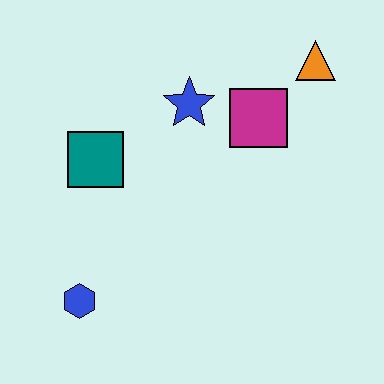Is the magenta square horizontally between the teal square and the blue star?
No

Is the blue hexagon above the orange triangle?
No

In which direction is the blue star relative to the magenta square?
The blue star is to the left of the magenta square.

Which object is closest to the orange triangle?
The magenta square is closest to the orange triangle.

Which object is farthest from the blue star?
The blue hexagon is farthest from the blue star.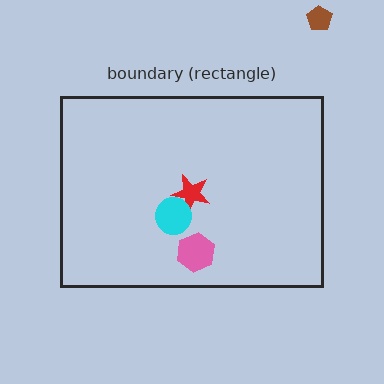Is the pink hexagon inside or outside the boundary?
Inside.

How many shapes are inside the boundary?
3 inside, 1 outside.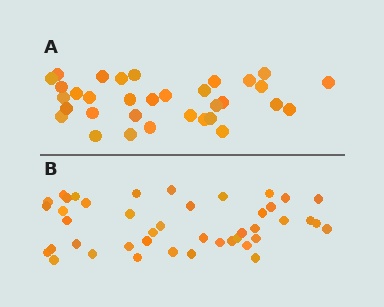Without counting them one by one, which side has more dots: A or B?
Region B (the bottom region) has more dots.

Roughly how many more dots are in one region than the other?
Region B has roughly 10 or so more dots than region A.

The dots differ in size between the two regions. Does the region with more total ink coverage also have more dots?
No. Region A has more total ink coverage because its dots are larger, but region B actually contains more individual dots. Total area can be misleading — the number of items is what matters here.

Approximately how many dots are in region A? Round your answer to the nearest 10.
About 30 dots. (The exact count is 33, which rounds to 30.)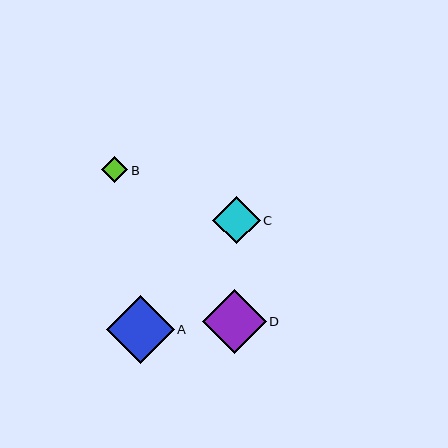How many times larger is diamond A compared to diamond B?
Diamond A is approximately 2.6 times the size of diamond B.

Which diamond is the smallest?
Diamond B is the smallest with a size of approximately 26 pixels.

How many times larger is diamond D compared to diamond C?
Diamond D is approximately 1.3 times the size of diamond C.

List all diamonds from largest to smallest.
From largest to smallest: A, D, C, B.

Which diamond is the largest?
Diamond A is the largest with a size of approximately 68 pixels.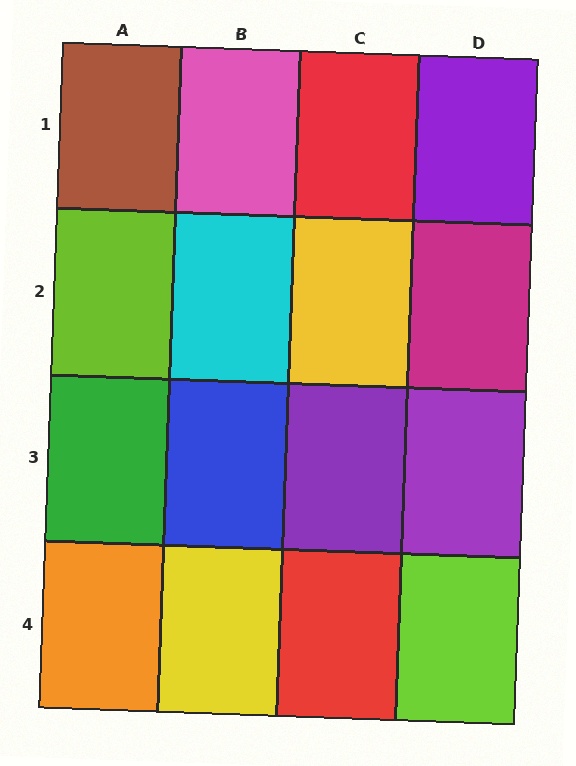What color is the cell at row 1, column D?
Purple.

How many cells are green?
1 cell is green.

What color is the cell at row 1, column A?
Brown.